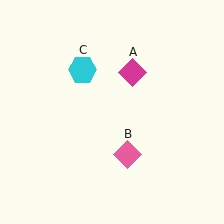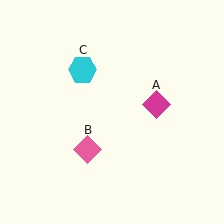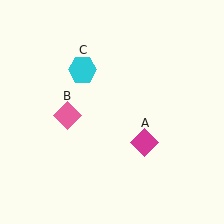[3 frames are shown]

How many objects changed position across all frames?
2 objects changed position: magenta diamond (object A), pink diamond (object B).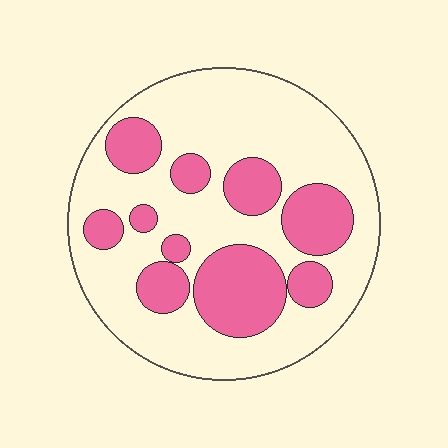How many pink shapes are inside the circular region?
10.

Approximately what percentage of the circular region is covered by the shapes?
Approximately 30%.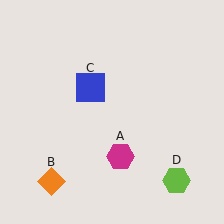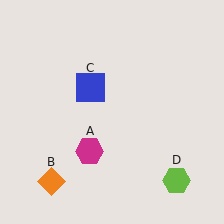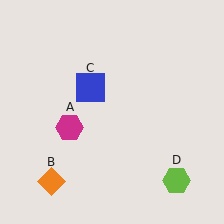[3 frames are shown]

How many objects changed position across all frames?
1 object changed position: magenta hexagon (object A).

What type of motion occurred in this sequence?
The magenta hexagon (object A) rotated clockwise around the center of the scene.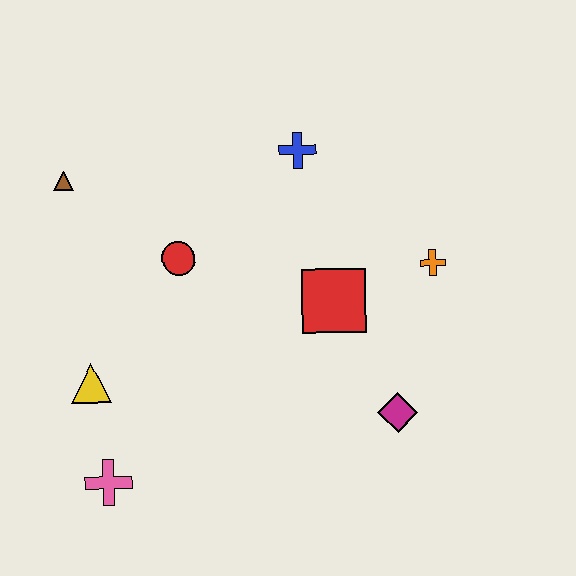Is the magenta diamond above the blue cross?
No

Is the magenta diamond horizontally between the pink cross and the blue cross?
No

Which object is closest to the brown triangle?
The red circle is closest to the brown triangle.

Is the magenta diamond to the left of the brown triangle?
No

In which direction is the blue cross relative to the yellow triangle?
The blue cross is above the yellow triangle.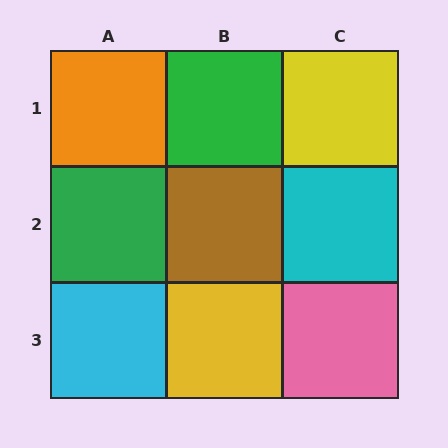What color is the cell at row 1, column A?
Orange.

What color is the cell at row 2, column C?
Cyan.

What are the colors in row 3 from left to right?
Cyan, yellow, pink.